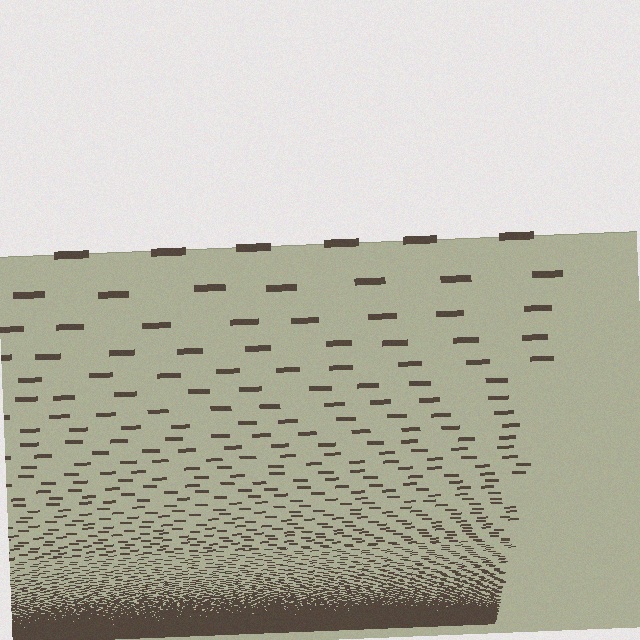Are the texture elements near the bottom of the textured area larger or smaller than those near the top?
Smaller. The gradient is inverted — elements near the bottom are smaller and denser.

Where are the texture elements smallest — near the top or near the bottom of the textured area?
Near the bottom.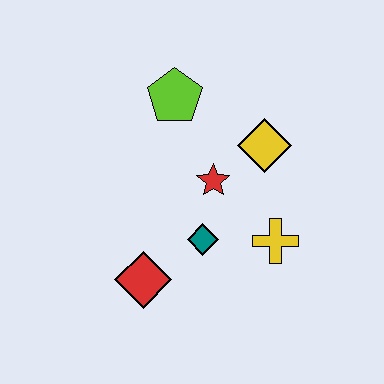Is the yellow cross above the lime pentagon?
No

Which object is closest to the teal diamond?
The red star is closest to the teal diamond.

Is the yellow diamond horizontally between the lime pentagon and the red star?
No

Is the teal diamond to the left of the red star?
Yes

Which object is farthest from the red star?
The red diamond is farthest from the red star.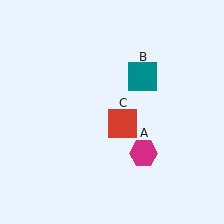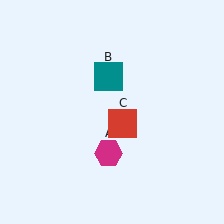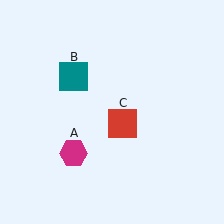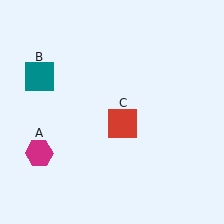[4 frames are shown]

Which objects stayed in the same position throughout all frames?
Red square (object C) remained stationary.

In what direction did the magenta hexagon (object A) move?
The magenta hexagon (object A) moved left.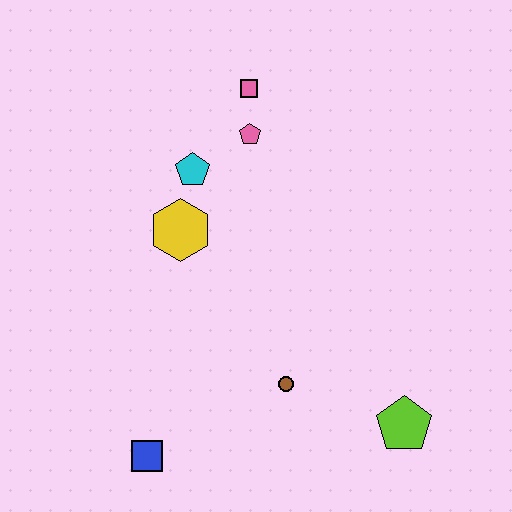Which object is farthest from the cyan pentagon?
The lime pentagon is farthest from the cyan pentagon.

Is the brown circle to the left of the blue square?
No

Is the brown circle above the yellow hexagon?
No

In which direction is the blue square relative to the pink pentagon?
The blue square is below the pink pentagon.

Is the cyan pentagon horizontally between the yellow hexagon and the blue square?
No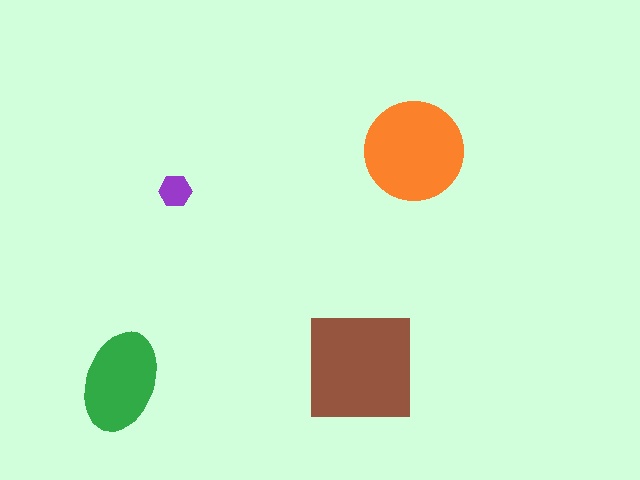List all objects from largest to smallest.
The brown square, the orange circle, the green ellipse, the purple hexagon.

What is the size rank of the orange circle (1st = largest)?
2nd.